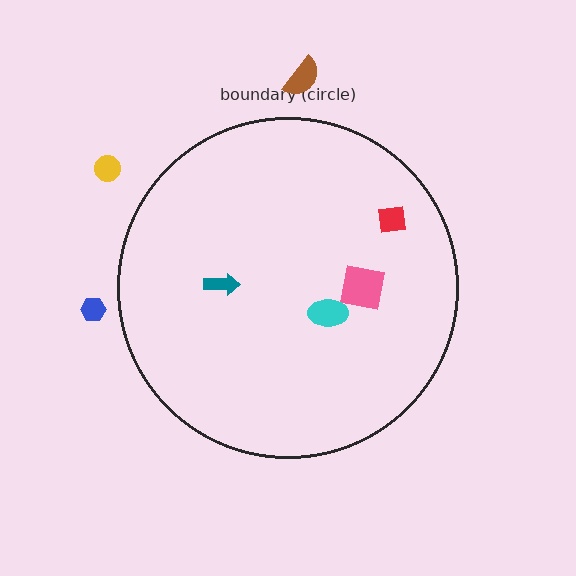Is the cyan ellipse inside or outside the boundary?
Inside.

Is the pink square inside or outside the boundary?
Inside.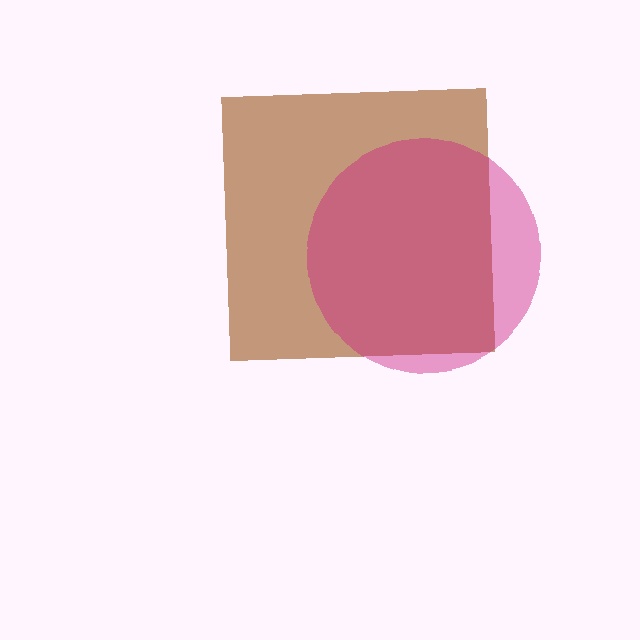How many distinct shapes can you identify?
There are 2 distinct shapes: a brown square, a magenta circle.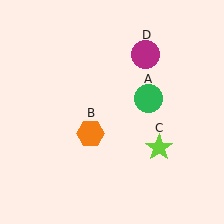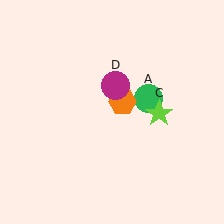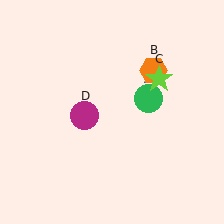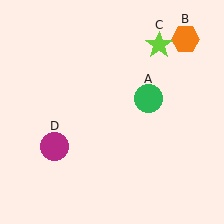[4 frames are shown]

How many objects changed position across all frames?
3 objects changed position: orange hexagon (object B), lime star (object C), magenta circle (object D).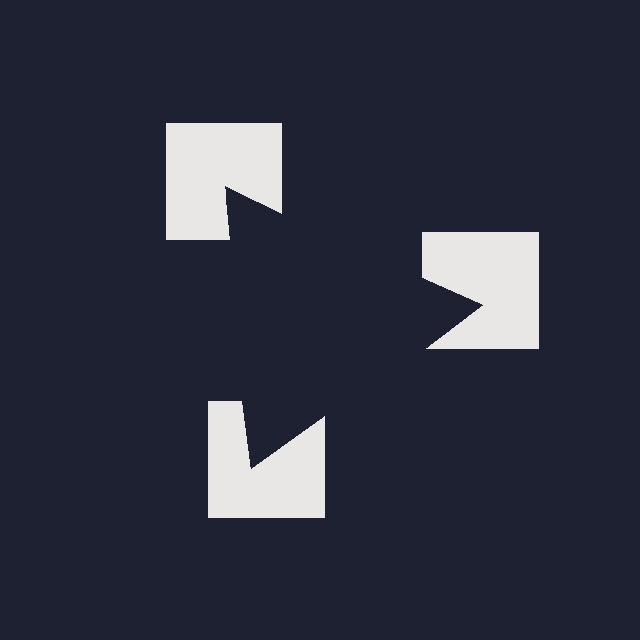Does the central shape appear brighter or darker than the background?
It typically appears slightly darker than the background, even though no actual brightness change is drawn.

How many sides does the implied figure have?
3 sides.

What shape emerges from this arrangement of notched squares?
An illusory triangle — its edges are inferred from the aligned wedge cuts in the notched squares, not physically drawn.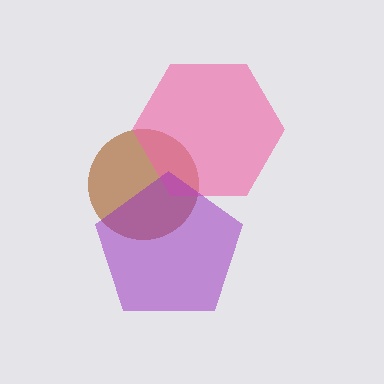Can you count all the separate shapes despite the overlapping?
Yes, there are 3 separate shapes.